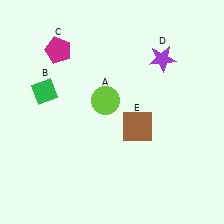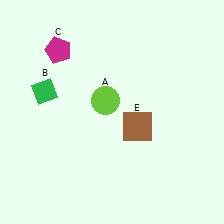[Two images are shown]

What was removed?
The purple star (D) was removed in Image 2.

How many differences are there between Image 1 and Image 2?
There is 1 difference between the two images.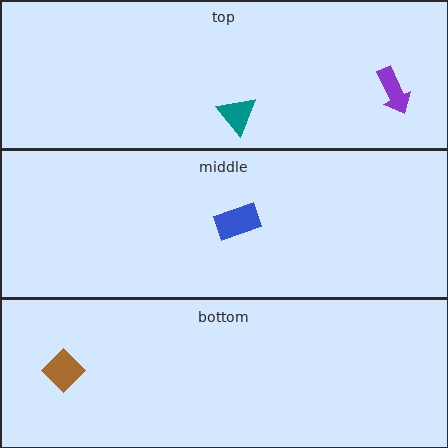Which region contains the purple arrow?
The top region.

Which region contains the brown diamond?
The bottom region.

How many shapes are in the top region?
2.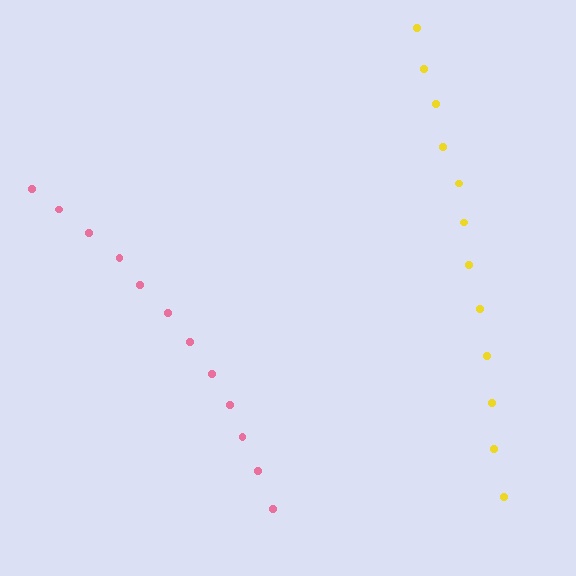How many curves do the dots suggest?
There are 2 distinct paths.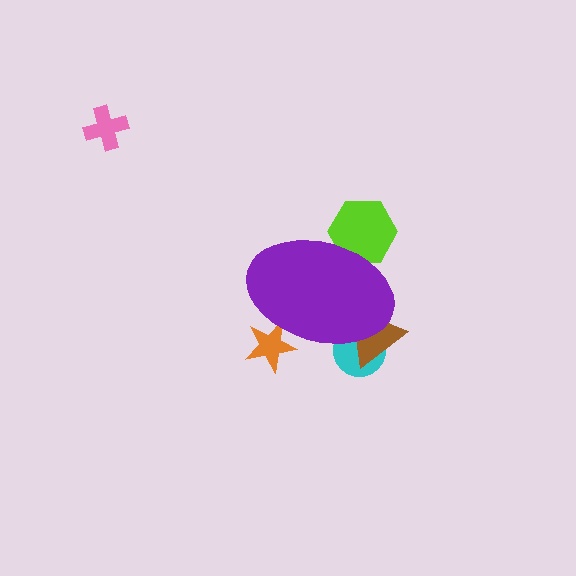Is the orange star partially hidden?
Yes, the orange star is partially hidden behind the purple ellipse.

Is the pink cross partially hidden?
No, the pink cross is fully visible.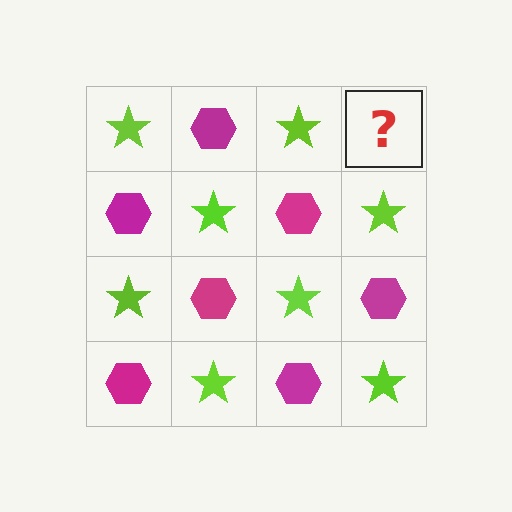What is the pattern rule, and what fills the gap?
The rule is that it alternates lime star and magenta hexagon in a checkerboard pattern. The gap should be filled with a magenta hexagon.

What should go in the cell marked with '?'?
The missing cell should contain a magenta hexagon.